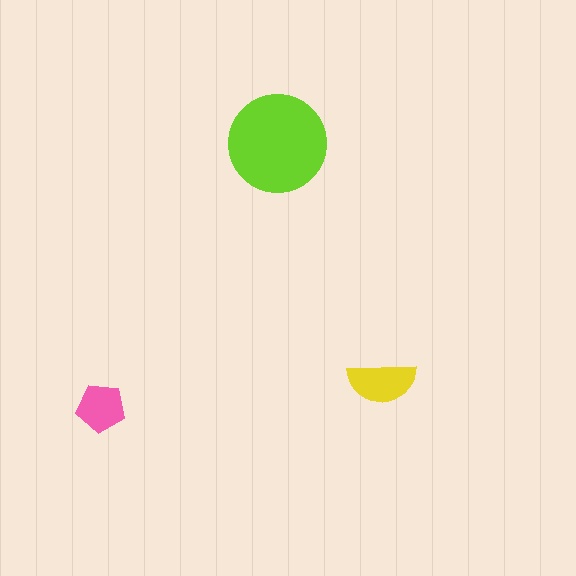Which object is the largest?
The lime circle.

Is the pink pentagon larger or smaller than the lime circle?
Smaller.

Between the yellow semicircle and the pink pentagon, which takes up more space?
The yellow semicircle.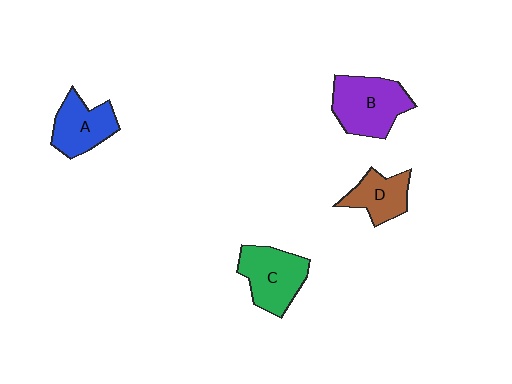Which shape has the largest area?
Shape B (purple).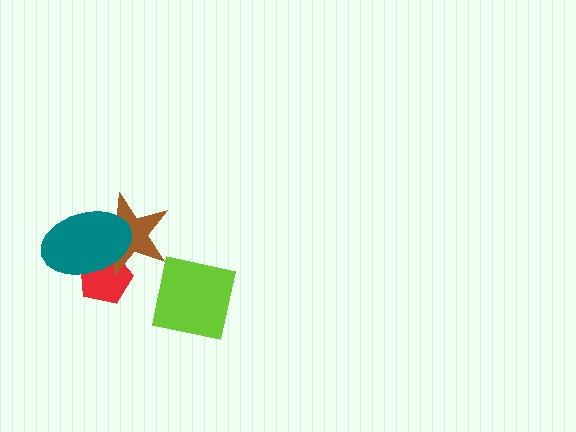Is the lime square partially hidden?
No, no other shape covers it.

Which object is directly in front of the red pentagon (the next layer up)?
The brown star is directly in front of the red pentagon.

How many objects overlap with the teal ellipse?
2 objects overlap with the teal ellipse.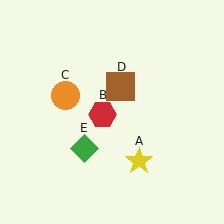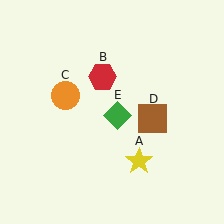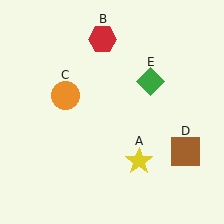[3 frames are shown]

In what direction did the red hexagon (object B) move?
The red hexagon (object B) moved up.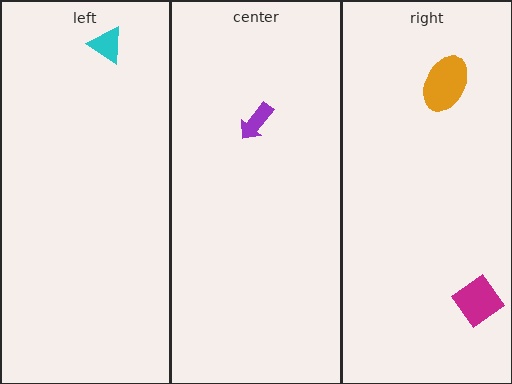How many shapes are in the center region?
1.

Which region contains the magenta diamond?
The right region.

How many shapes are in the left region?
1.